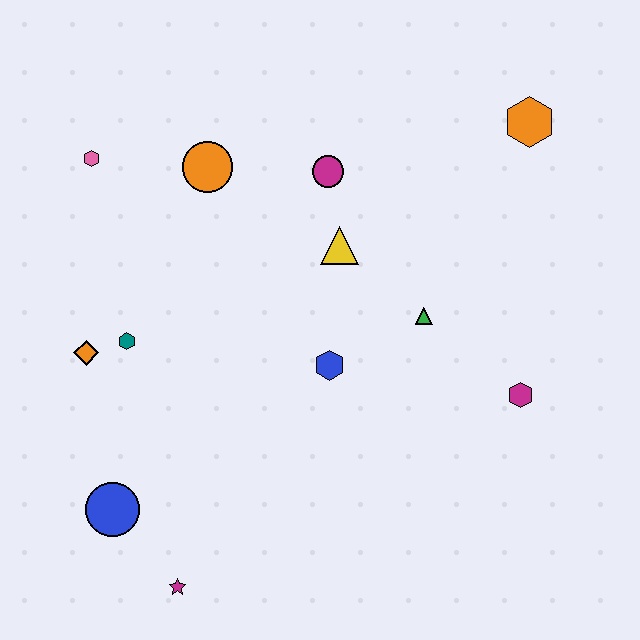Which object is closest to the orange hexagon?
The magenta circle is closest to the orange hexagon.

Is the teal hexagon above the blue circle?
Yes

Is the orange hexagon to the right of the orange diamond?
Yes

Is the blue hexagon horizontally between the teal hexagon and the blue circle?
No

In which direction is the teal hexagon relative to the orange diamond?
The teal hexagon is to the right of the orange diamond.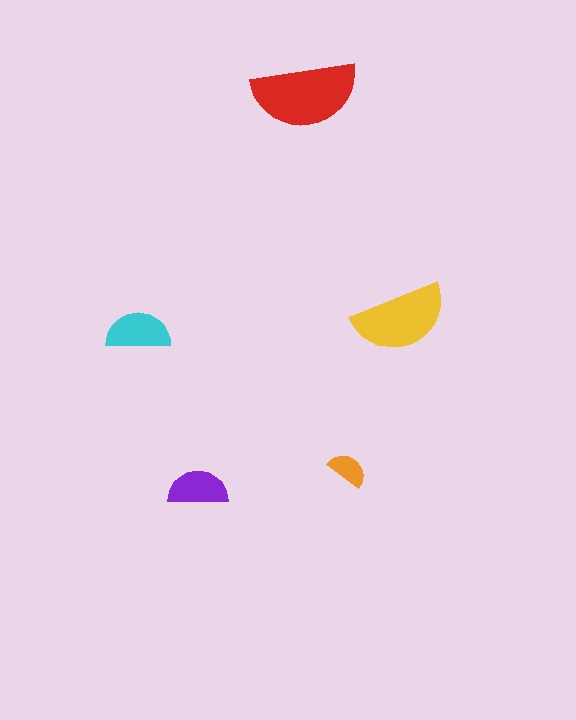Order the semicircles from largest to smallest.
the red one, the yellow one, the cyan one, the purple one, the orange one.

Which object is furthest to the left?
The cyan semicircle is leftmost.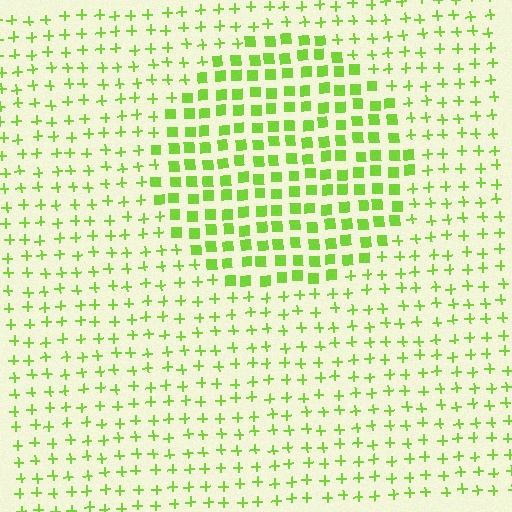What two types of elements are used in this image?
The image uses squares inside the circle region and plus signs outside it.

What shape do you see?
I see a circle.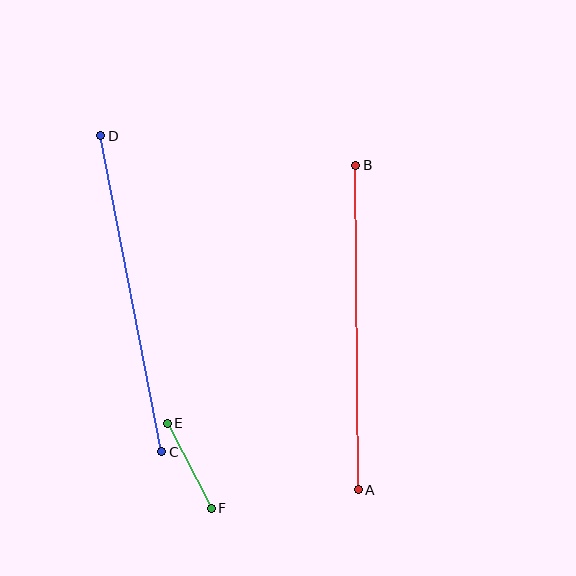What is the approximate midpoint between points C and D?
The midpoint is at approximately (131, 294) pixels.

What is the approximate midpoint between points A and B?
The midpoint is at approximately (357, 328) pixels.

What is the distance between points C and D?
The distance is approximately 322 pixels.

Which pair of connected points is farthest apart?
Points A and B are farthest apart.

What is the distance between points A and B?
The distance is approximately 324 pixels.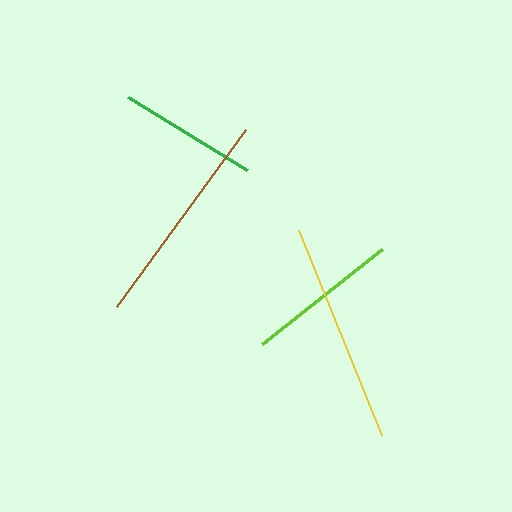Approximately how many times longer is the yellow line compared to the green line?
The yellow line is approximately 1.6 times the length of the green line.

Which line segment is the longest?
The yellow line is the longest at approximately 221 pixels.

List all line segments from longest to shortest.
From longest to shortest: yellow, brown, lime, green.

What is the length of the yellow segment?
The yellow segment is approximately 221 pixels long.